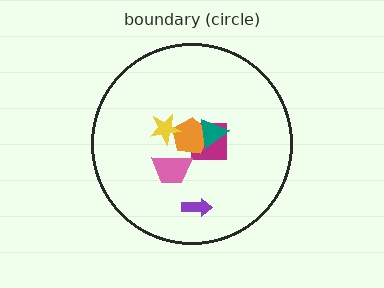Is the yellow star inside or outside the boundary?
Inside.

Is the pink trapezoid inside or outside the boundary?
Inside.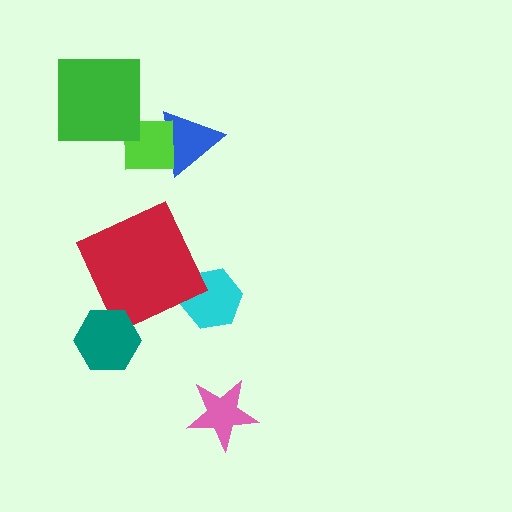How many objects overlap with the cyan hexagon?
0 objects overlap with the cyan hexagon.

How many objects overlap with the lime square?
1 object overlaps with the lime square.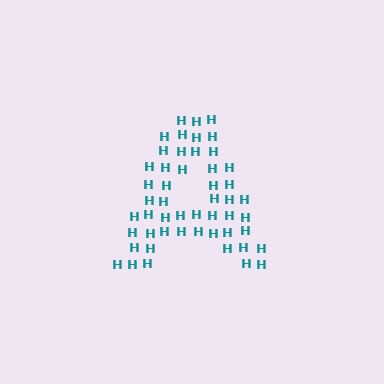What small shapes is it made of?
It is made of small letter H's.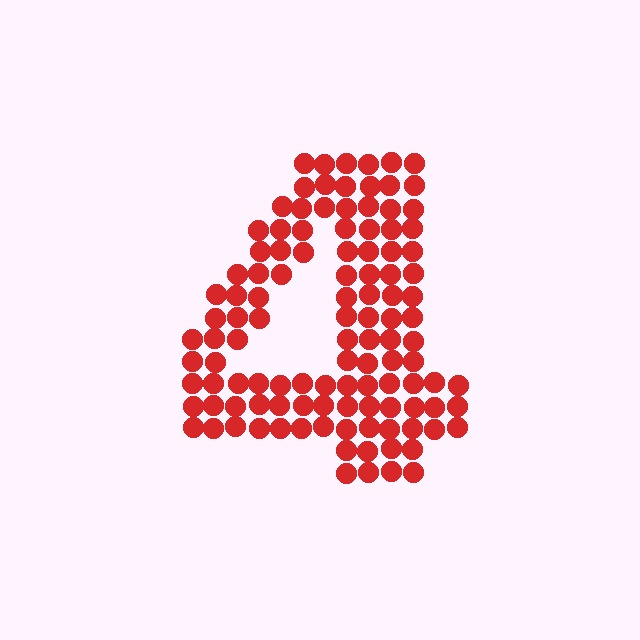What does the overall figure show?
The overall figure shows the digit 4.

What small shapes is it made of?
It is made of small circles.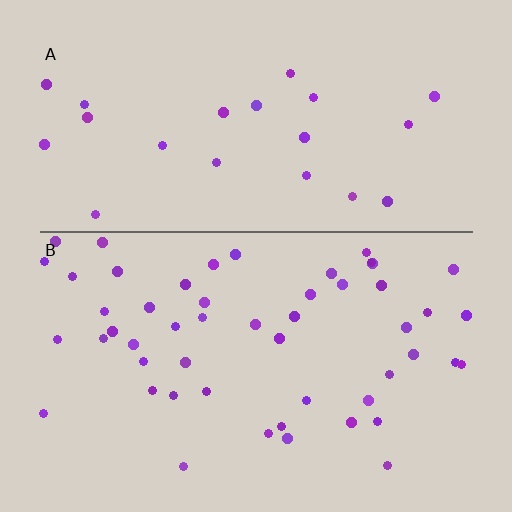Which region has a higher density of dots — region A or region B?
B (the bottom).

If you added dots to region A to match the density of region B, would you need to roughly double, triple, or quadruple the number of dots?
Approximately double.